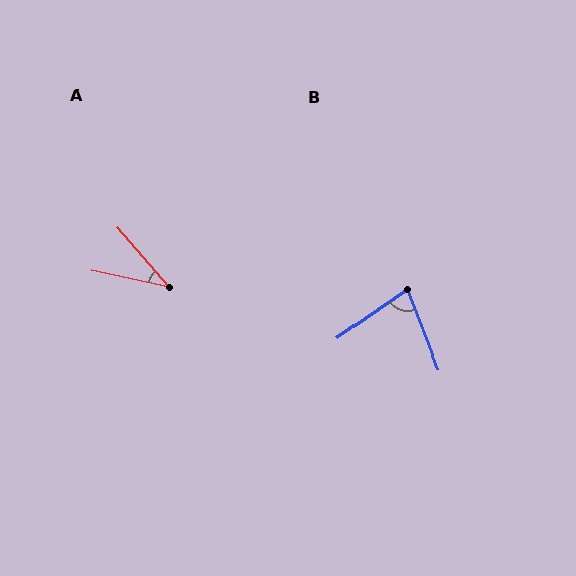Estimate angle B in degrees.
Approximately 76 degrees.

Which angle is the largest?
B, at approximately 76 degrees.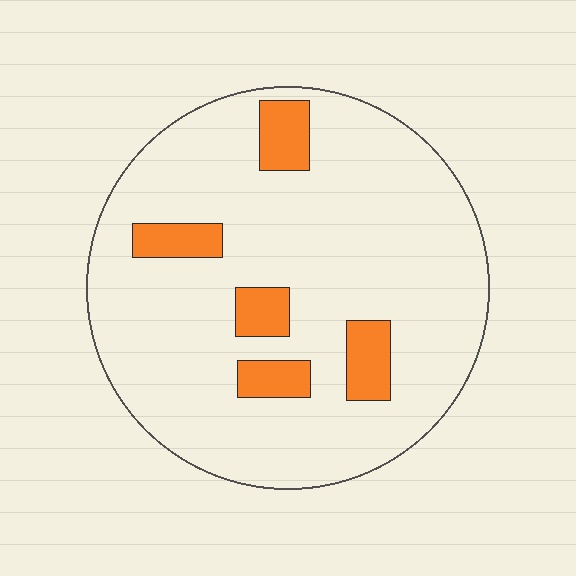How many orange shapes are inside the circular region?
5.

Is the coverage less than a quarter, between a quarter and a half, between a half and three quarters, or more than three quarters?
Less than a quarter.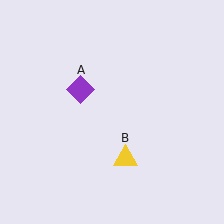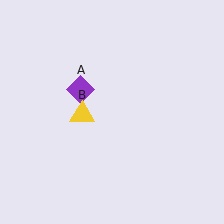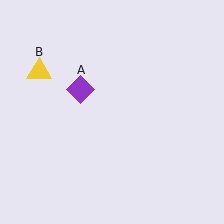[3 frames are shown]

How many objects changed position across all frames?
1 object changed position: yellow triangle (object B).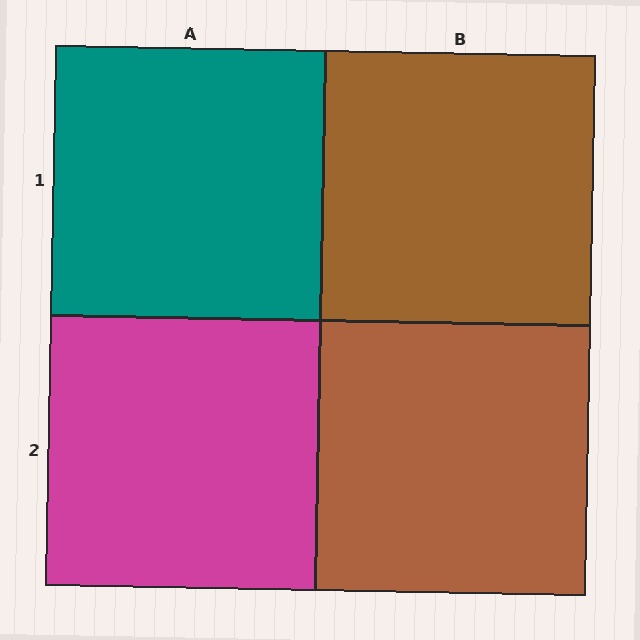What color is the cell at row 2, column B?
Brown.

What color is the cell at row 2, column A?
Magenta.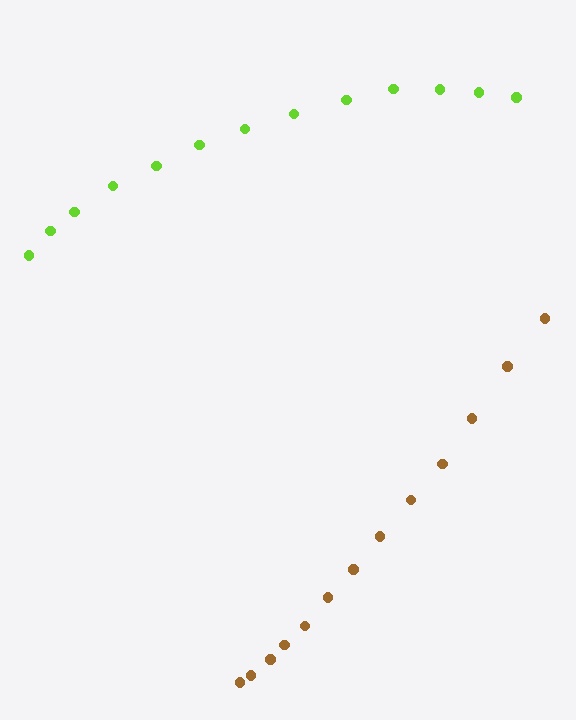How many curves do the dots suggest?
There are 2 distinct paths.